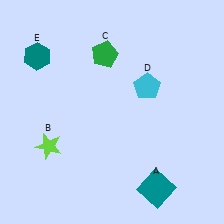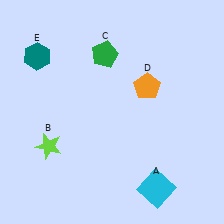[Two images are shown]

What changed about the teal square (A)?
In Image 1, A is teal. In Image 2, it changed to cyan.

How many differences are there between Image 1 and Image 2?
There are 2 differences between the two images.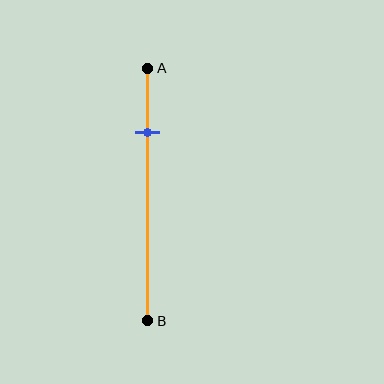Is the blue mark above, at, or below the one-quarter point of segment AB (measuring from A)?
The blue mark is approximately at the one-quarter point of segment AB.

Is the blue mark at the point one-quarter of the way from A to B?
Yes, the mark is approximately at the one-quarter point.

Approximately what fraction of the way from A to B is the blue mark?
The blue mark is approximately 25% of the way from A to B.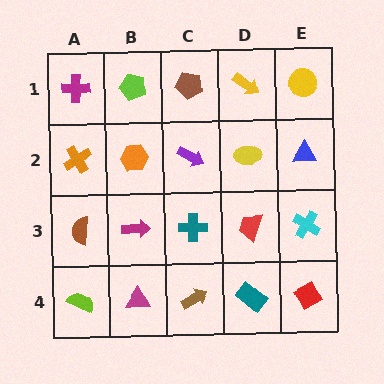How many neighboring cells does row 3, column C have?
4.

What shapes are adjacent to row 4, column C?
A teal cross (row 3, column C), a magenta triangle (row 4, column B), a teal rectangle (row 4, column D).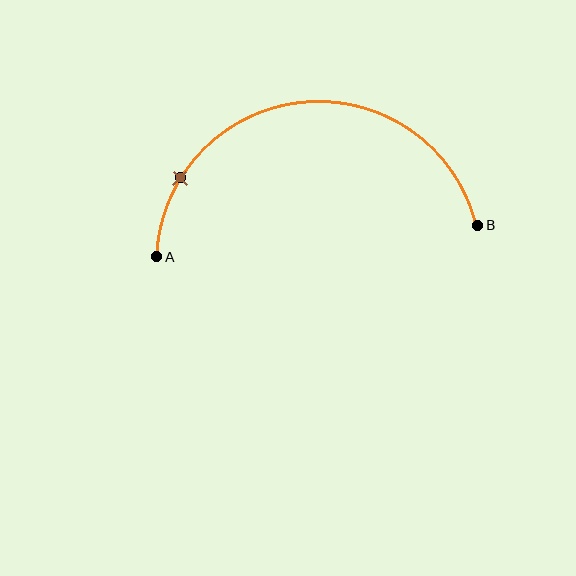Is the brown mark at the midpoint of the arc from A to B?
No. The brown mark lies on the arc but is closer to endpoint A. The arc midpoint would be at the point on the curve equidistant along the arc from both A and B.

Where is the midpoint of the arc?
The arc midpoint is the point on the curve farthest from the straight line joining A and B. It sits above that line.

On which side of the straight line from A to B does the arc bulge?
The arc bulges above the straight line connecting A and B.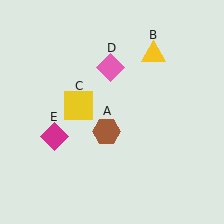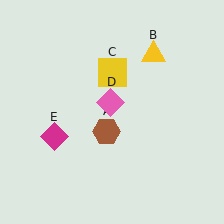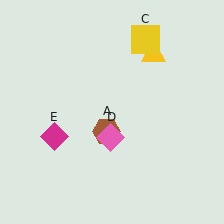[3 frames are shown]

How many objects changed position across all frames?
2 objects changed position: yellow square (object C), pink diamond (object D).